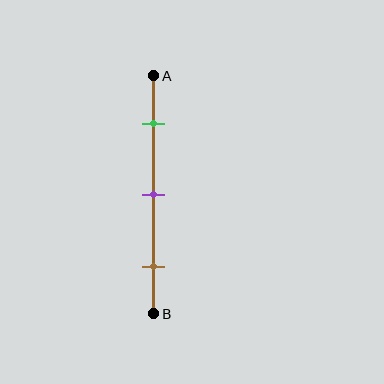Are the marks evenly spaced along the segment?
Yes, the marks are approximately evenly spaced.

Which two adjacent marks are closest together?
The green and purple marks are the closest adjacent pair.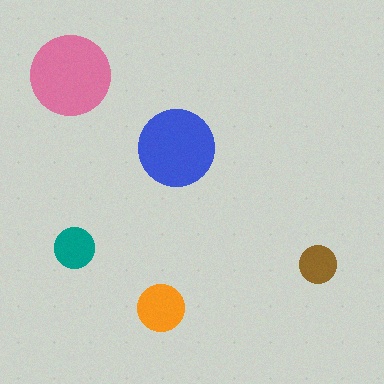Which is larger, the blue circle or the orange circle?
The blue one.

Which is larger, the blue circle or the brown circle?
The blue one.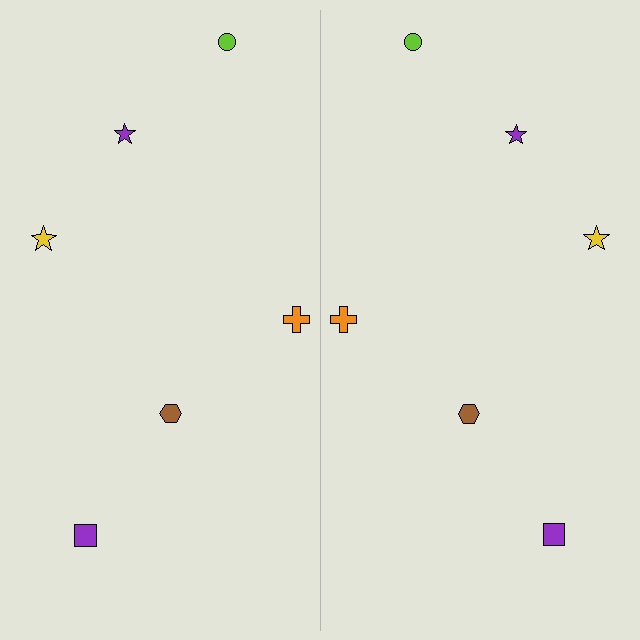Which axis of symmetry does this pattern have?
The pattern has a vertical axis of symmetry running through the center of the image.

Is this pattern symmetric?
Yes, this pattern has bilateral (reflection) symmetry.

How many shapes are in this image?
There are 12 shapes in this image.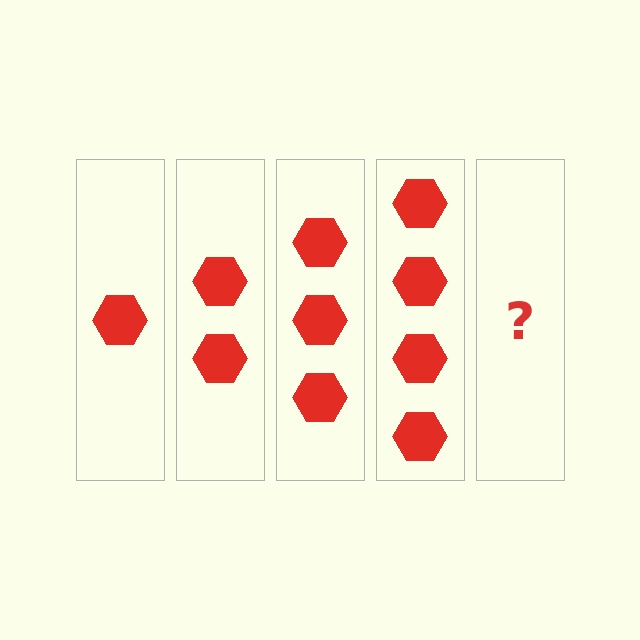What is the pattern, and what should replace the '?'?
The pattern is that each step adds one more hexagon. The '?' should be 5 hexagons.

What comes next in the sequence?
The next element should be 5 hexagons.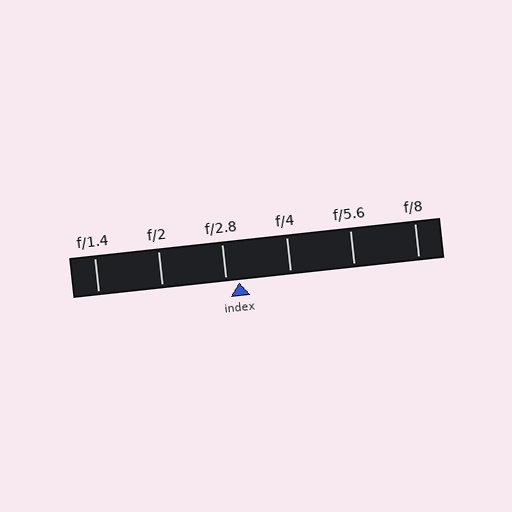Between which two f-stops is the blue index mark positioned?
The index mark is between f/2.8 and f/4.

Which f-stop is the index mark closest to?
The index mark is closest to f/2.8.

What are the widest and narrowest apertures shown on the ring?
The widest aperture shown is f/1.4 and the narrowest is f/8.